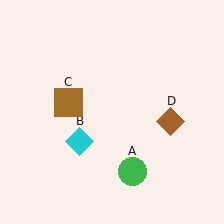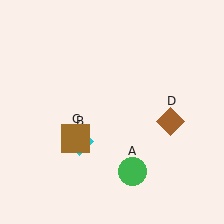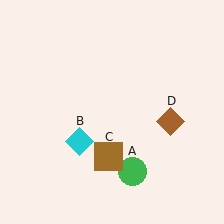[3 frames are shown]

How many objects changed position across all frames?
1 object changed position: brown square (object C).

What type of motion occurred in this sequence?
The brown square (object C) rotated counterclockwise around the center of the scene.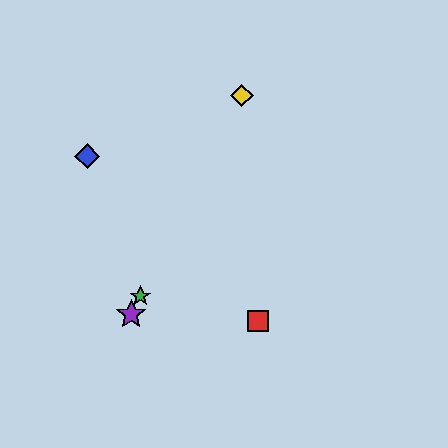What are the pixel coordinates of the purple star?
The purple star is at (131, 314).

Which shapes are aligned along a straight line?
The green star, the yellow diamond, the purple star are aligned along a straight line.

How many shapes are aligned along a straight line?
3 shapes (the green star, the yellow diamond, the purple star) are aligned along a straight line.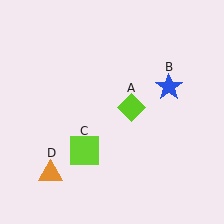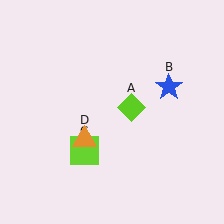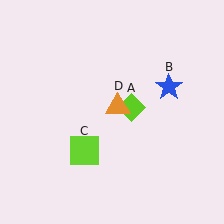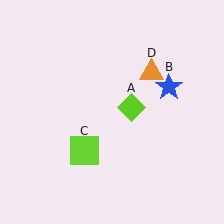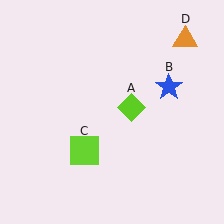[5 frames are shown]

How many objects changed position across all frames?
1 object changed position: orange triangle (object D).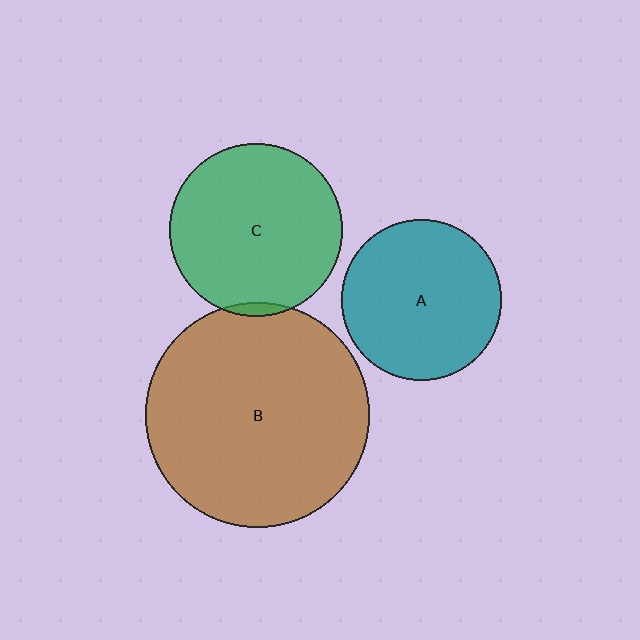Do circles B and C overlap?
Yes.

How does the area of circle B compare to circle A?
Approximately 2.0 times.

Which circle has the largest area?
Circle B (brown).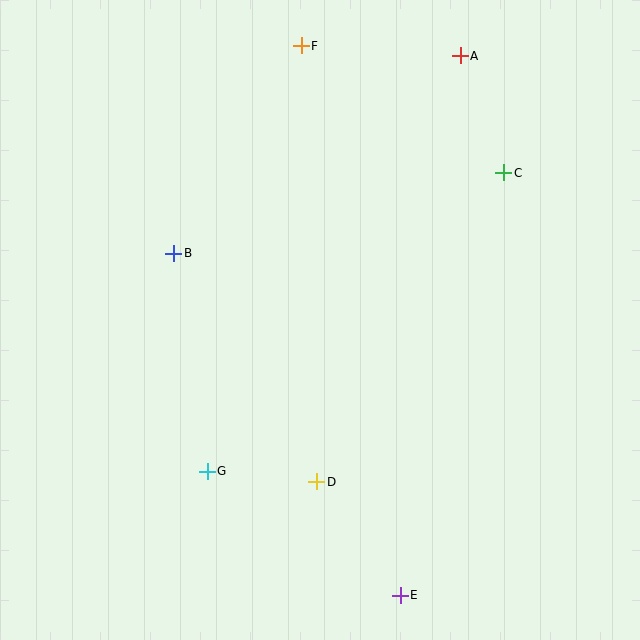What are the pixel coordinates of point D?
Point D is at (317, 482).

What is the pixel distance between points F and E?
The distance between F and E is 558 pixels.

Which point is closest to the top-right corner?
Point A is closest to the top-right corner.